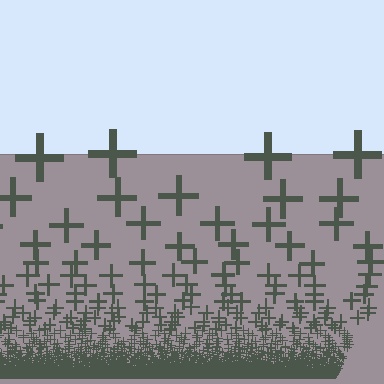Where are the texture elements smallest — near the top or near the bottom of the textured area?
Near the bottom.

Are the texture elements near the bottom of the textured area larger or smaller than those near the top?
Smaller. The gradient is inverted — elements near the bottom are smaller and denser.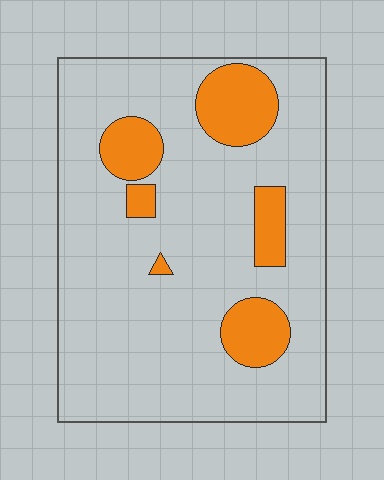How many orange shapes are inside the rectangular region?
6.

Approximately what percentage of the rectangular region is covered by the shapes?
Approximately 15%.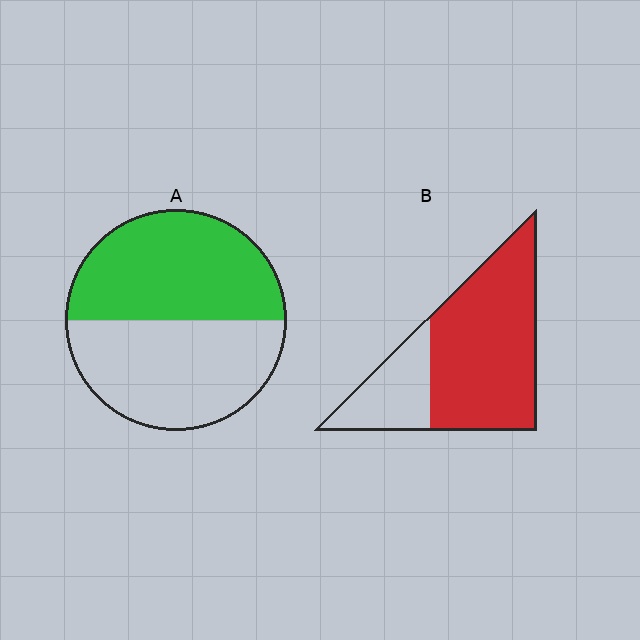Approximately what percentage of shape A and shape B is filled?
A is approximately 50% and B is approximately 75%.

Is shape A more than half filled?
Roughly half.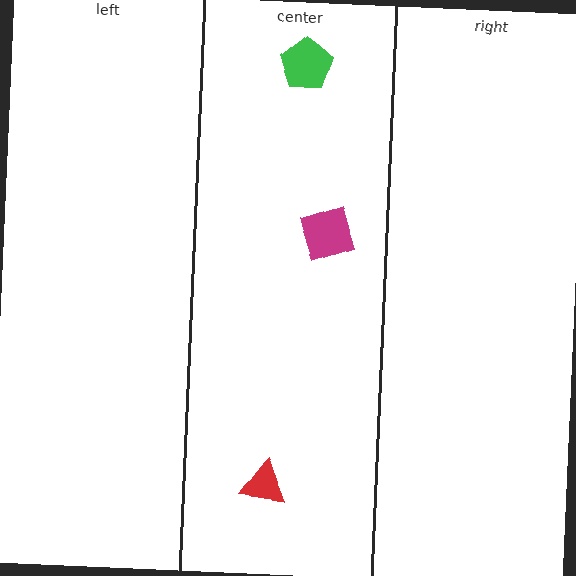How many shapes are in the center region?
3.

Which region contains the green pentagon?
The center region.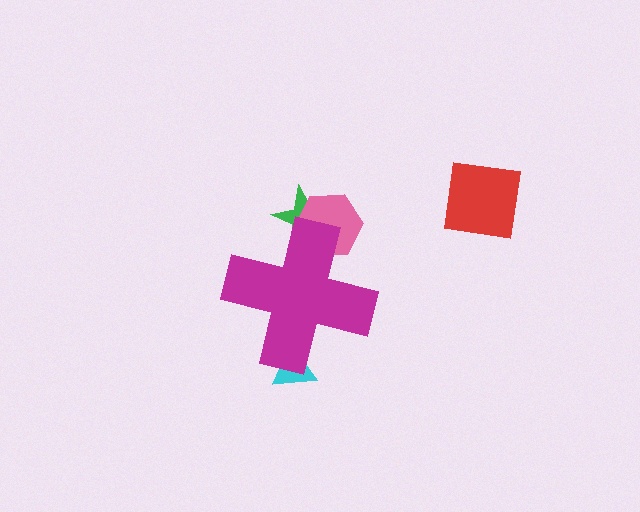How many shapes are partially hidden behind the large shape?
3 shapes are partially hidden.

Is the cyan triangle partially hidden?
Yes, the cyan triangle is partially hidden behind the magenta cross.